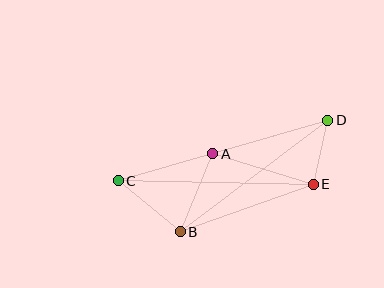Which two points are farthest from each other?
Points C and D are farthest from each other.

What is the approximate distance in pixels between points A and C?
The distance between A and C is approximately 98 pixels.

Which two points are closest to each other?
Points D and E are closest to each other.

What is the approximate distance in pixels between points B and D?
The distance between B and D is approximately 185 pixels.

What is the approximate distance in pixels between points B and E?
The distance between B and E is approximately 141 pixels.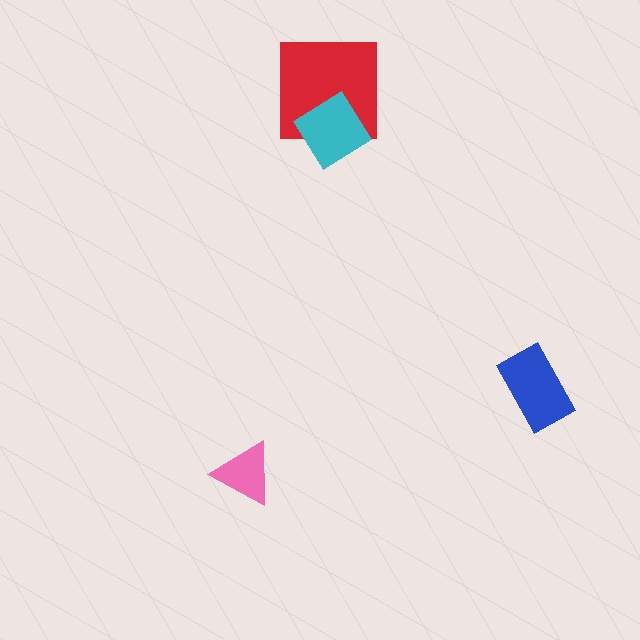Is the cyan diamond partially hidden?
No, no other shape covers it.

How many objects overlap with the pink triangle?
0 objects overlap with the pink triangle.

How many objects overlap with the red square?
1 object overlaps with the red square.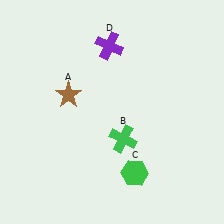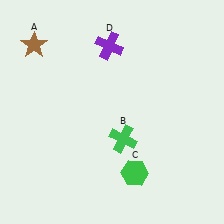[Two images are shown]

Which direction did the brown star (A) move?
The brown star (A) moved up.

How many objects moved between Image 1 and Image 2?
1 object moved between the two images.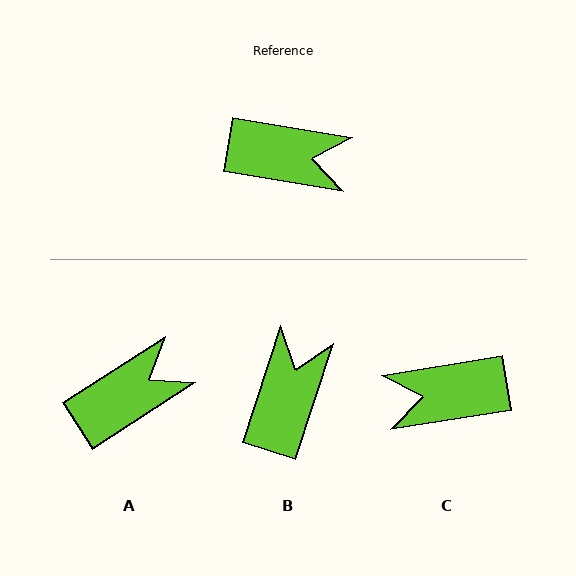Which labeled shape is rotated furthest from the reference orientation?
C, about 161 degrees away.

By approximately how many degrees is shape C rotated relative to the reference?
Approximately 161 degrees clockwise.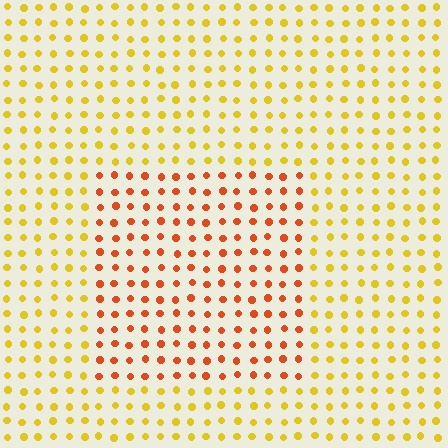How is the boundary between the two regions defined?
The boundary is defined purely by a slight shift in hue (about 39 degrees). Spacing, size, and orientation are identical on both sides.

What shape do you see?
I see a rectangle.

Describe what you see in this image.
The image is filled with small yellow elements in a uniform arrangement. A rectangle-shaped region is visible where the elements are tinted to a slightly different hue, forming a subtle color boundary.